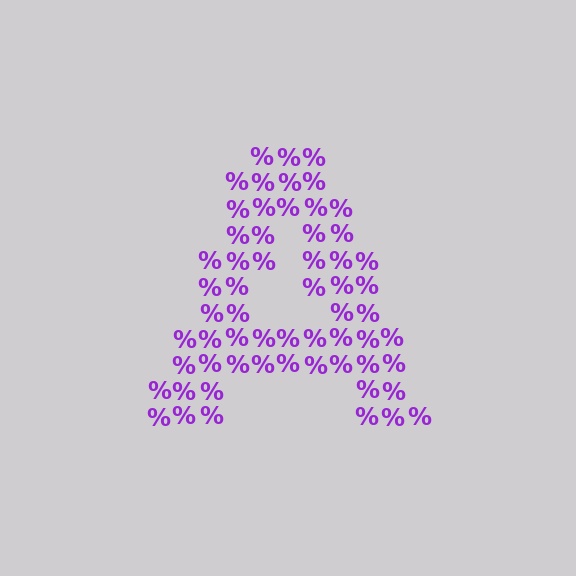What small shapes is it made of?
It is made of small percent signs.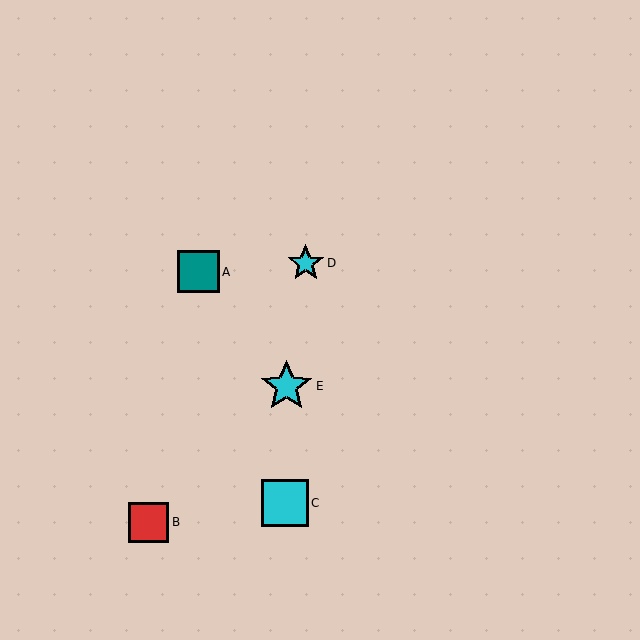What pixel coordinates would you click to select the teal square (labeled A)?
Click at (198, 272) to select the teal square A.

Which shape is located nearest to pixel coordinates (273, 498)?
The cyan square (labeled C) at (285, 503) is nearest to that location.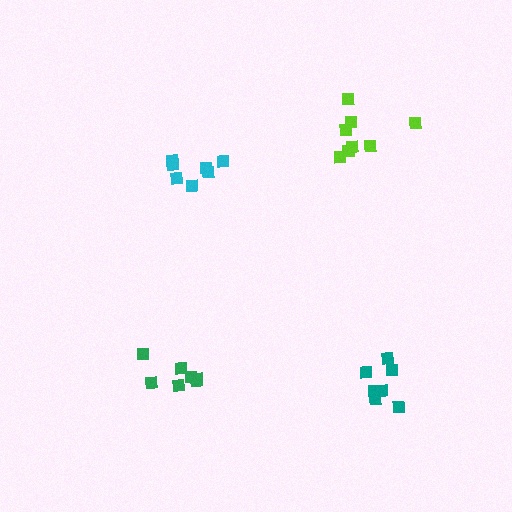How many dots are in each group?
Group 1: 7 dots, Group 2: 8 dots, Group 3: 7 dots, Group 4: 7 dots (29 total).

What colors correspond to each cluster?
The clusters are colored: green, lime, cyan, teal.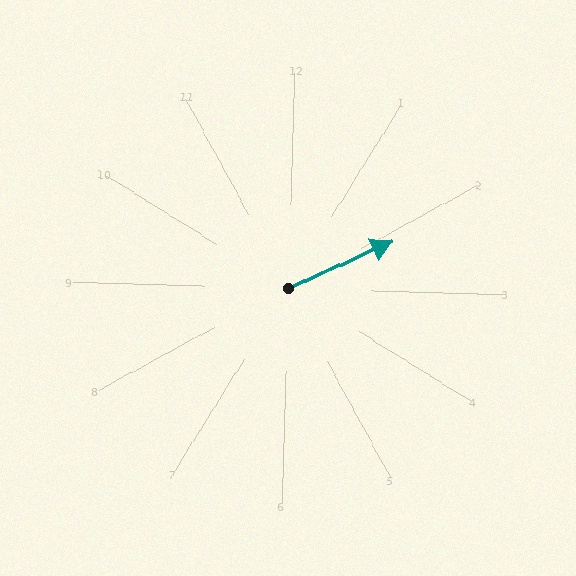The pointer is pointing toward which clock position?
Roughly 2 o'clock.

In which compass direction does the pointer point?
Northeast.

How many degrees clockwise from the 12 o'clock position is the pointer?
Approximately 64 degrees.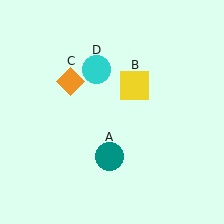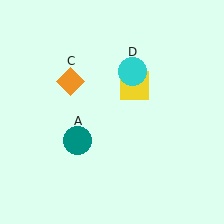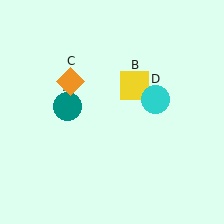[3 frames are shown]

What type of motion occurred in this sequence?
The teal circle (object A), cyan circle (object D) rotated clockwise around the center of the scene.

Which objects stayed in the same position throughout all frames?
Yellow square (object B) and orange diamond (object C) remained stationary.